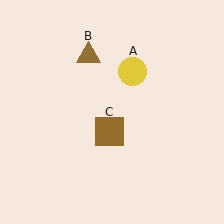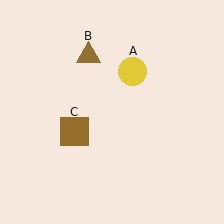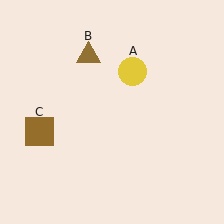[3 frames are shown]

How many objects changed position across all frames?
1 object changed position: brown square (object C).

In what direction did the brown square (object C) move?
The brown square (object C) moved left.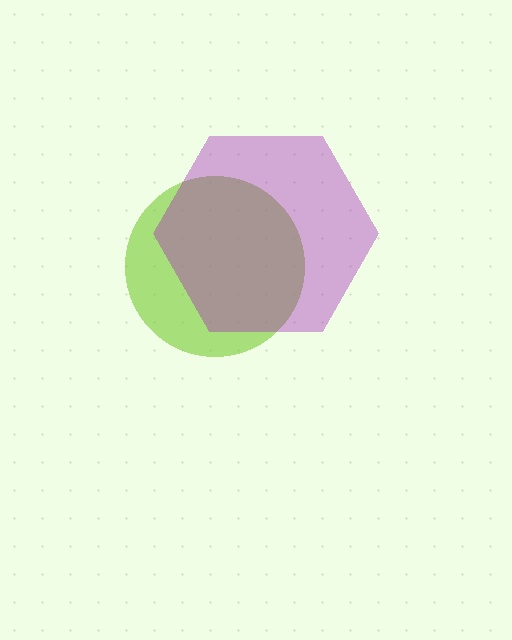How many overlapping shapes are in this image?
There are 2 overlapping shapes in the image.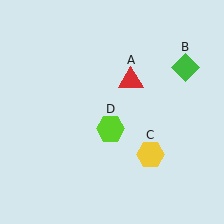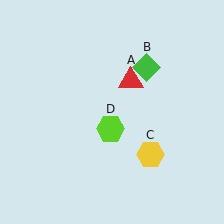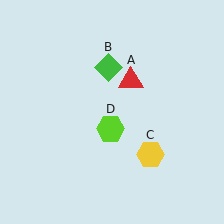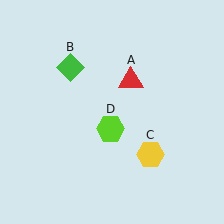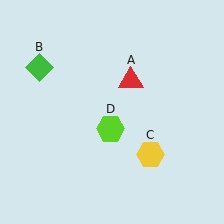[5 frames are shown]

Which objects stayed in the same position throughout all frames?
Red triangle (object A) and yellow hexagon (object C) and lime hexagon (object D) remained stationary.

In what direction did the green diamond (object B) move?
The green diamond (object B) moved left.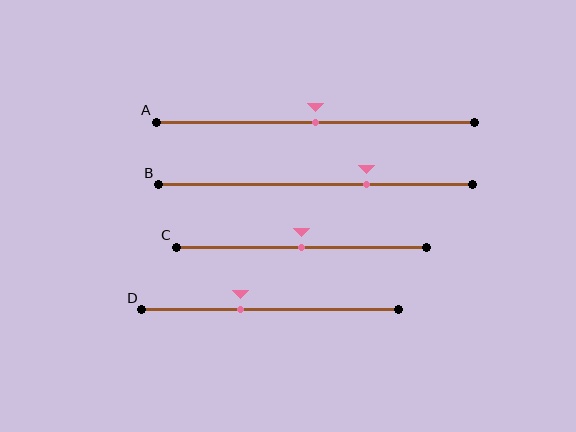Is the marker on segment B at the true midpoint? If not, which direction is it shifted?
No, the marker on segment B is shifted to the right by about 16% of the segment length.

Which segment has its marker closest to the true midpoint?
Segment A has its marker closest to the true midpoint.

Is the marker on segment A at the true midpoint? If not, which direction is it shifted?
Yes, the marker on segment A is at the true midpoint.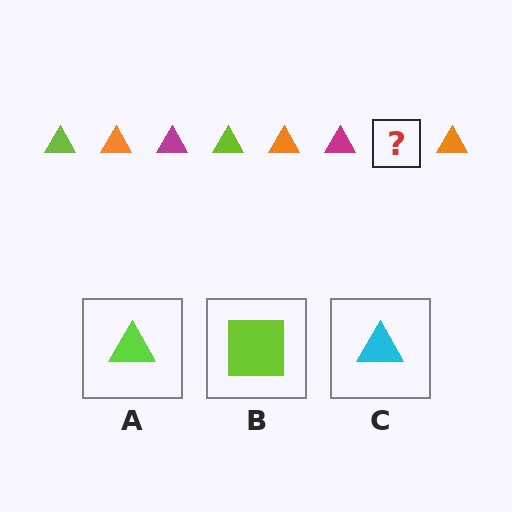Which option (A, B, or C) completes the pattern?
A.